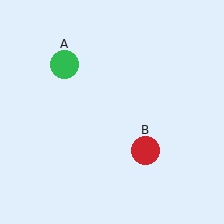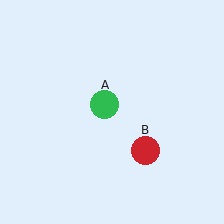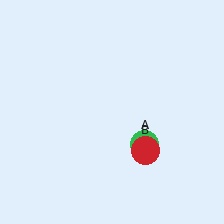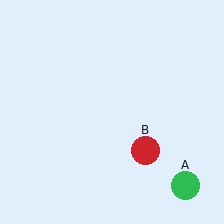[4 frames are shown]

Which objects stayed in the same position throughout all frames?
Red circle (object B) remained stationary.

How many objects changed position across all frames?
1 object changed position: green circle (object A).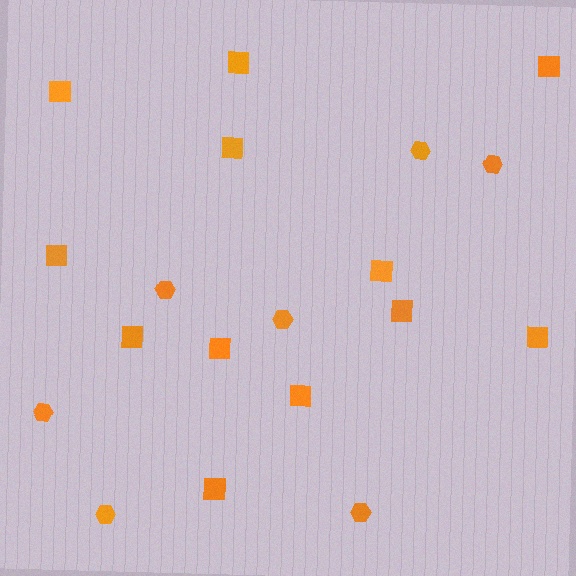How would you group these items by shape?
There are 2 groups: one group of hexagons (7) and one group of squares (12).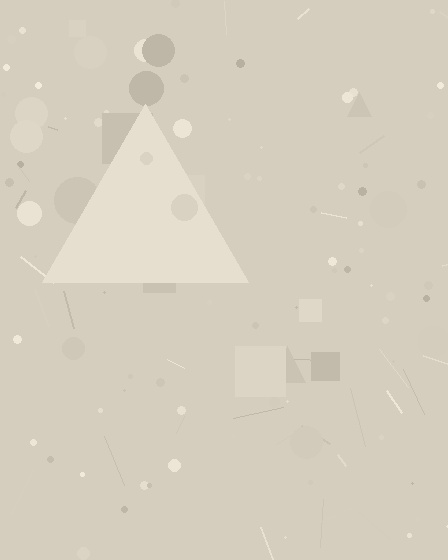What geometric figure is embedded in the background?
A triangle is embedded in the background.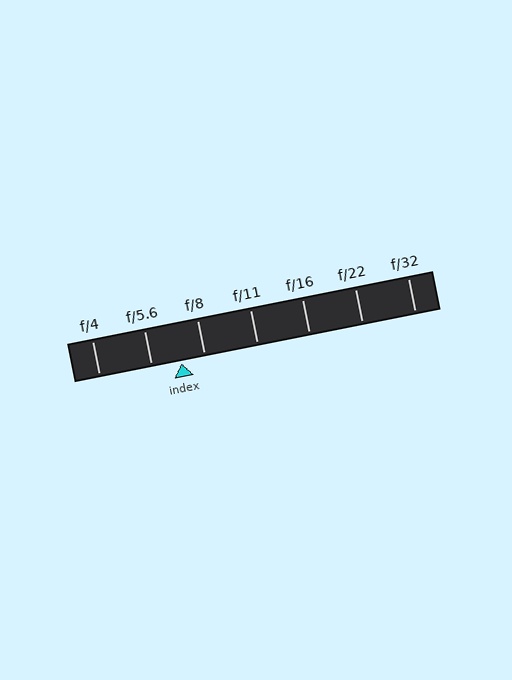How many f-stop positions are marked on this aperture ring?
There are 7 f-stop positions marked.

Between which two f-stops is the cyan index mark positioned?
The index mark is between f/5.6 and f/8.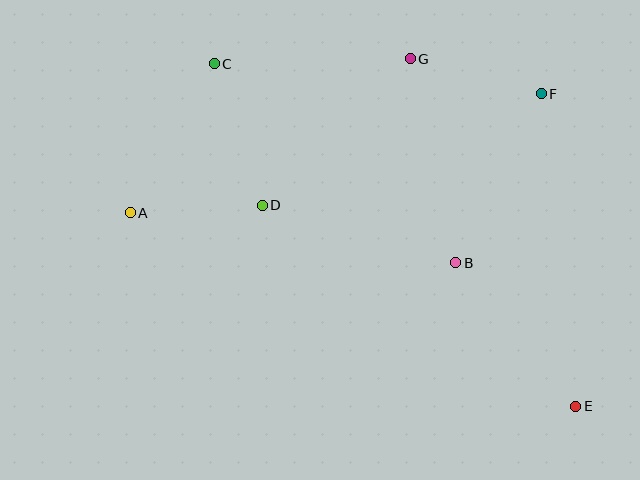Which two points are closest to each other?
Points A and D are closest to each other.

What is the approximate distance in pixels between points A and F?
The distance between A and F is approximately 428 pixels.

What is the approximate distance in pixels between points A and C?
The distance between A and C is approximately 171 pixels.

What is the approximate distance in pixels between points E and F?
The distance between E and F is approximately 314 pixels.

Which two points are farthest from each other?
Points C and E are farthest from each other.